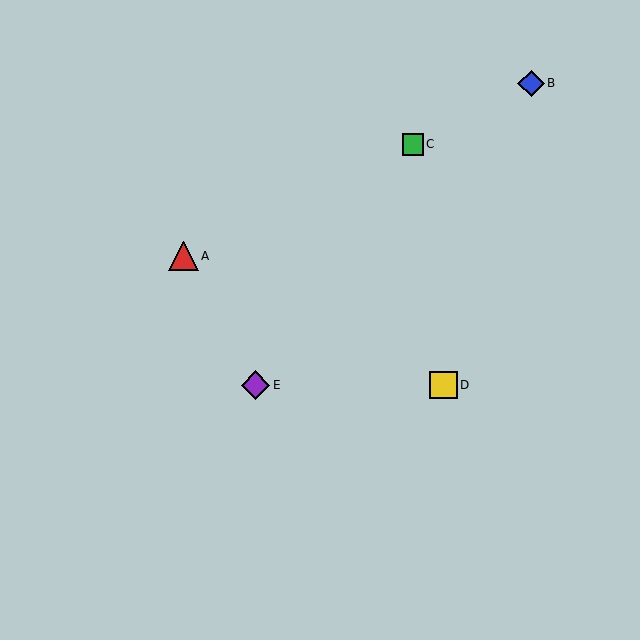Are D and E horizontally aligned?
Yes, both are at y≈385.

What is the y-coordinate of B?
Object B is at y≈83.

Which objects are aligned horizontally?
Objects D, E are aligned horizontally.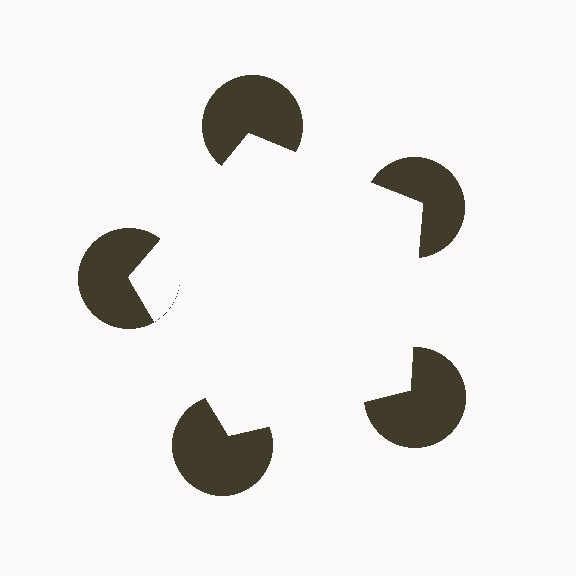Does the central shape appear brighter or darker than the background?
It typically appears slightly brighter than the background, even though no actual brightness change is drawn.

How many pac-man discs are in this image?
There are 5 — one at each vertex of the illusory pentagon.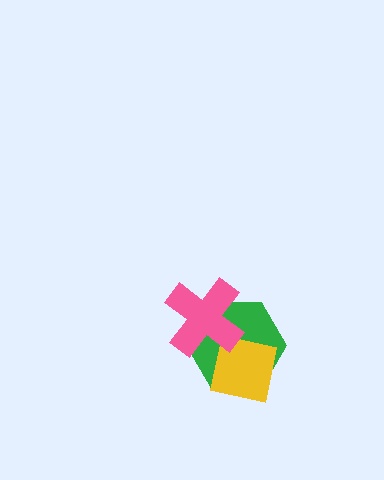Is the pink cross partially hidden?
No, no other shape covers it.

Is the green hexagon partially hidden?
Yes, it is partially covered by another shape.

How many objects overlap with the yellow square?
2 objects overlap with the yellow square.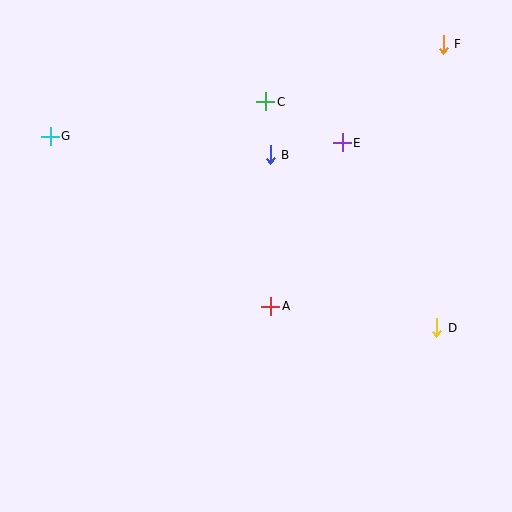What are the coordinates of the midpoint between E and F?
The midpoint between E and F is at (393, 93).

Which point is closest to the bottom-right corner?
Point D is closest to the bottom-right corner.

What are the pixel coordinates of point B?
Point B is at (270, 155).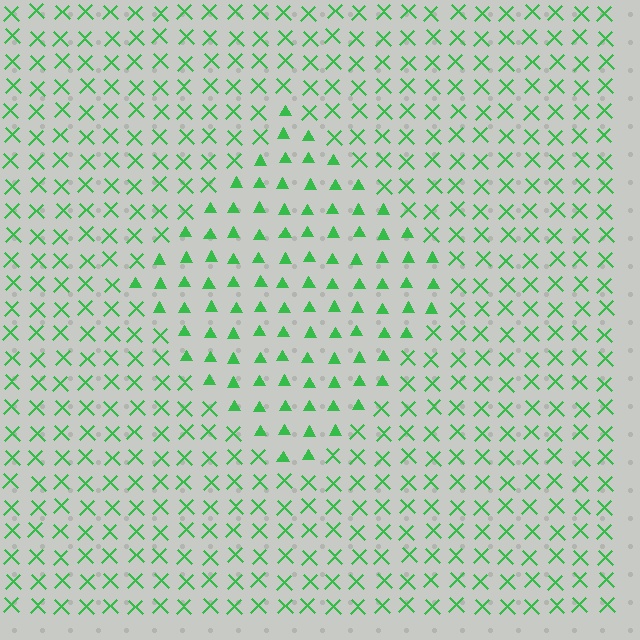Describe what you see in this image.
The image is filled with small green elements arranged in a uniform grid. A diamond-shaped region contains triangles, while the surrounding area contains X marks. The boundary is defined purely by the change in element shape.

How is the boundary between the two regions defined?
The boundary is defined by a change in element shape: triangles inside vs. X marks outside. All elements share the same color and spacing.